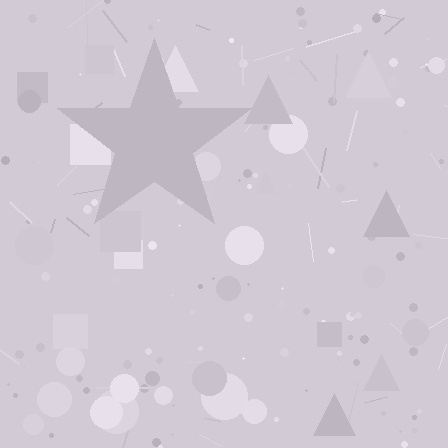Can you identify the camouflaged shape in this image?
The camouflaged shape is a star.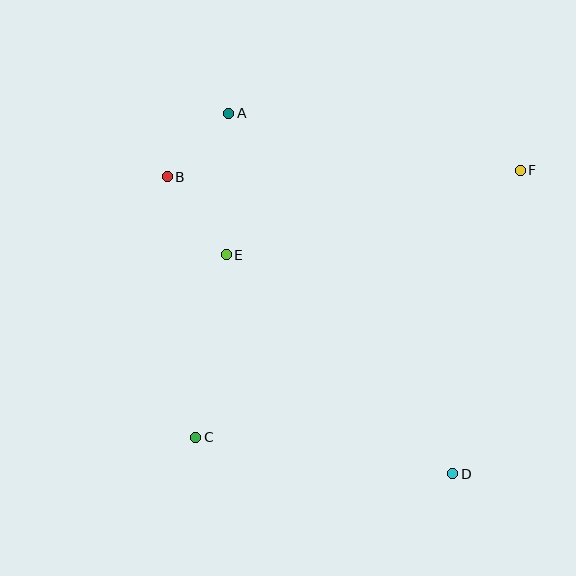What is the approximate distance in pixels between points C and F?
The distance between C and F is approximately 420 pixels.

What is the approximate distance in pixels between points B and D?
The distance between B and D is approximately 412 pixels.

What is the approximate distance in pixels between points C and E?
The distance between C and E is approximately 185 pixels.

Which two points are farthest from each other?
Points A and D are farthest from each other.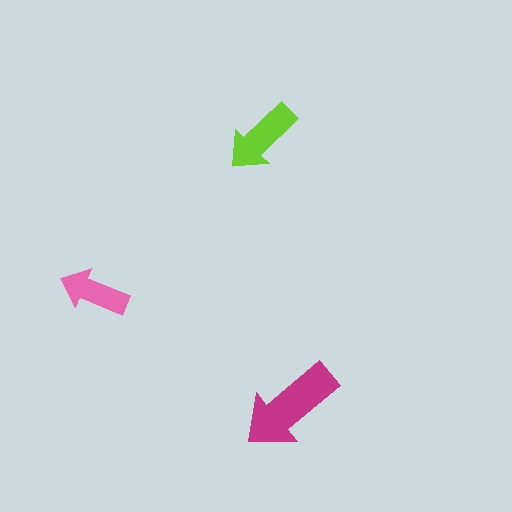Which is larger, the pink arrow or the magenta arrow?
The magenta one.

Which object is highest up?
The lime arrow is topmost.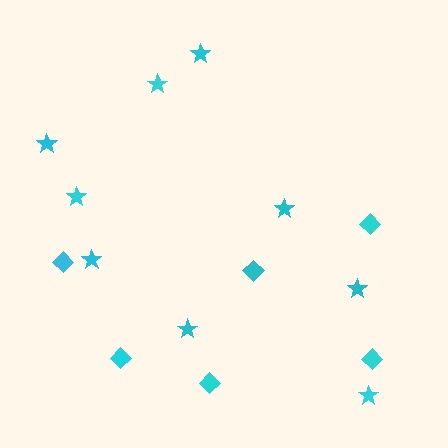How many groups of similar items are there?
There are 2 groups: one group of diamonds (6) and one group of stars (9).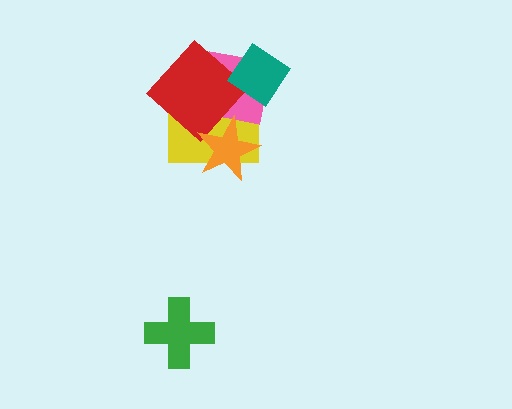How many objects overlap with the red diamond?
2 objects overlap with the red diamond.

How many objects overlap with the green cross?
0 objects overlap with the green cross.